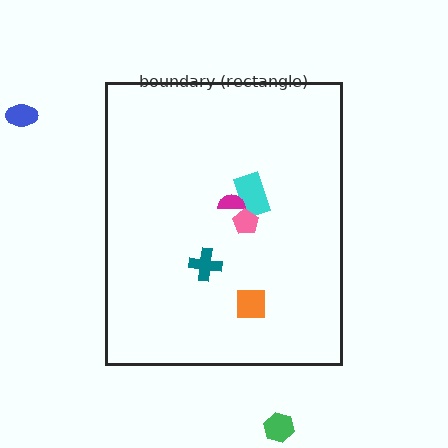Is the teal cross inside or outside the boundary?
Inside.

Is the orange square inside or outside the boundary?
Inside.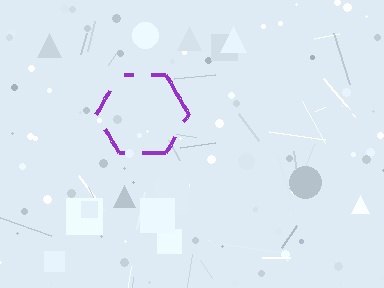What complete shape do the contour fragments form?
The contour fragments form a hexagon.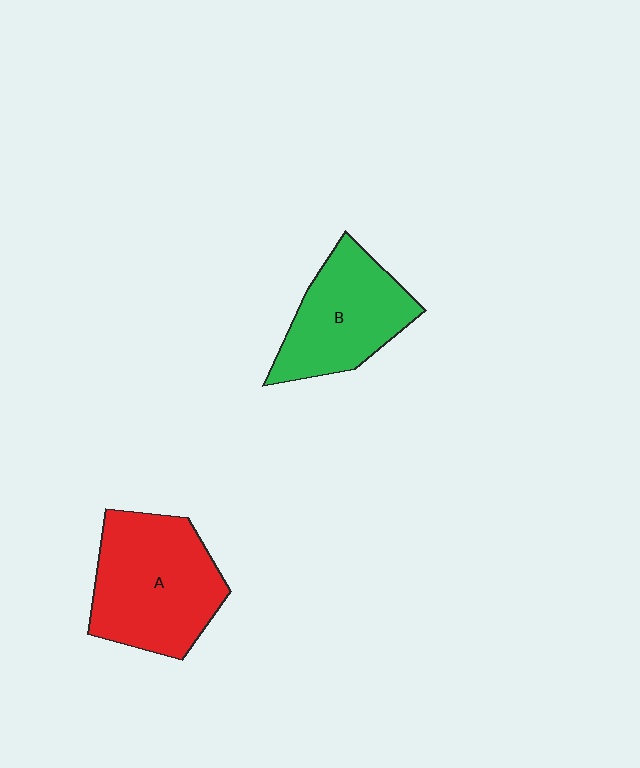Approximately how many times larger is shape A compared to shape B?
Approximately 1.2 times.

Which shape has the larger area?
Shape A (red).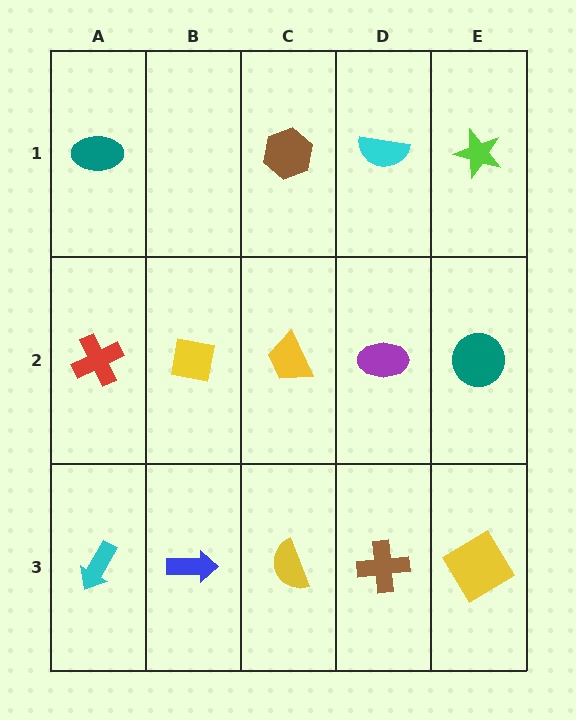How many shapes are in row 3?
5 shapes.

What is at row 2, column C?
A yellow trapezoid.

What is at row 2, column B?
A yellow square.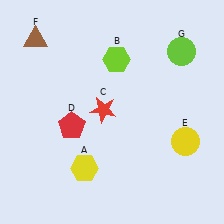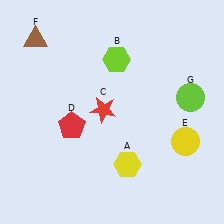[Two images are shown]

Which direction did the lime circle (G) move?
The lime circle (G) moved down.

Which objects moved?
The objects that moved are: the yellow hexagon (A), the lime circle (G).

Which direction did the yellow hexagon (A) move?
The yellow hexagon (A) moved right.